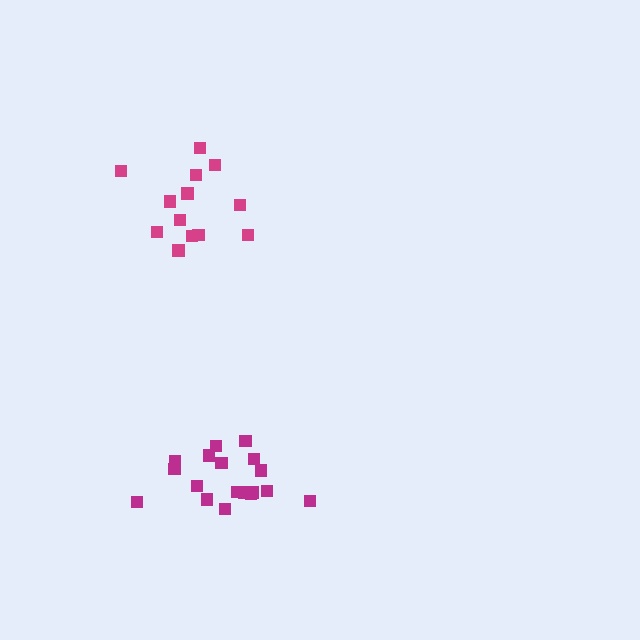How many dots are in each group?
Group 1: 18 dots, Group 2: 13 dots (31 total).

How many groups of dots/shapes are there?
There are 2 groups.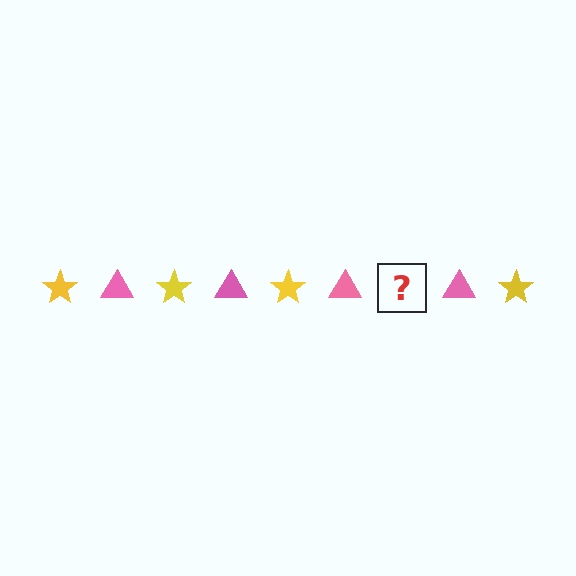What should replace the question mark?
The question mark should be replaced with a yellow star.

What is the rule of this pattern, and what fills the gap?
The rule is that the pattern alternates between yellow star and pink triangle. The gap should be filled with a yellow star.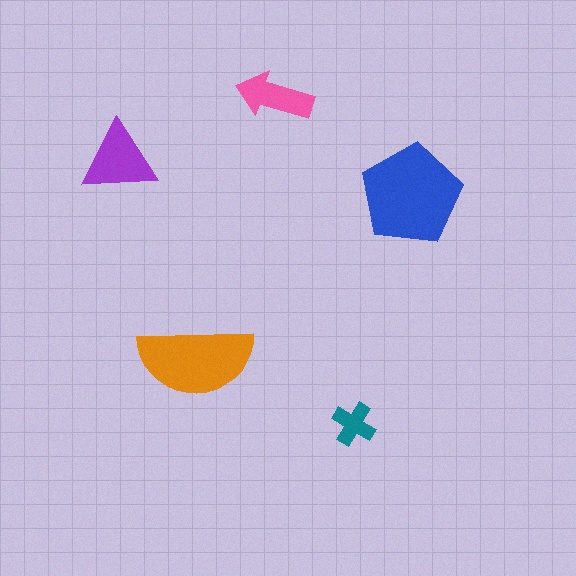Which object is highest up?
The pink arrow is topmost.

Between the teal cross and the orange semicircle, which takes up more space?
The orange semicircle.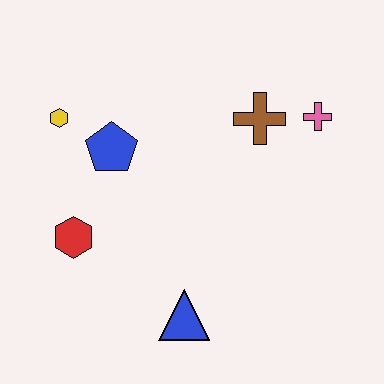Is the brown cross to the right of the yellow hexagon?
Yes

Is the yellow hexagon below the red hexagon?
No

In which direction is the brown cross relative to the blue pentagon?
The brown cross is to the right of the blue pentagon.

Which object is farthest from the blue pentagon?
The pink cross is farthest from the blue pentagon.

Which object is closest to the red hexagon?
The blue pentagon is closest to the red hexagon.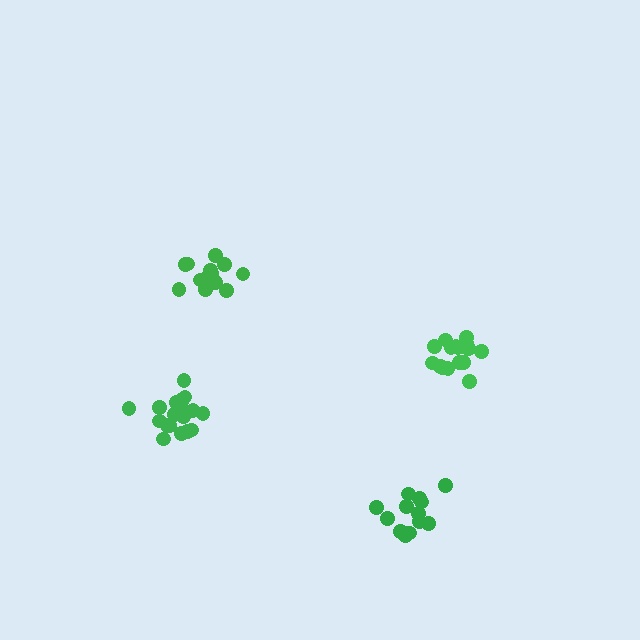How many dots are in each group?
Group 1: 19 dots, Group 2: 17 dots, Group 3: 14 dots, Group 4: 14 dots (64 total).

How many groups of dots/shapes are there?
There are 4 groups.